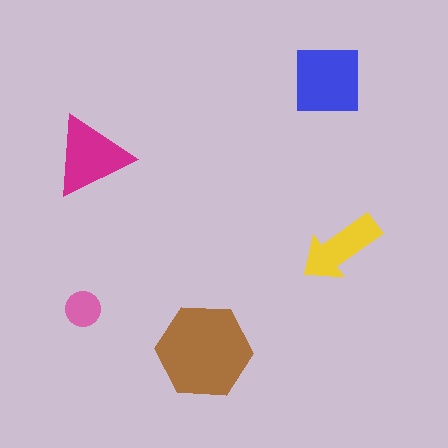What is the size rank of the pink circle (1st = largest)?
5th.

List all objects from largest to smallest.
The brown hexagon, the blue square, the magenta triangle, the yellow arrow, the pink circle.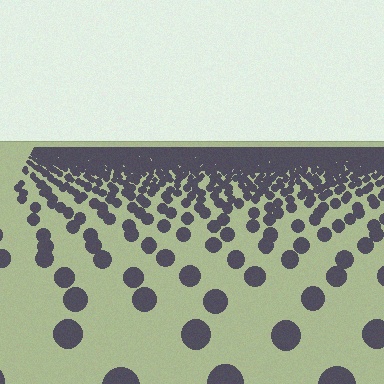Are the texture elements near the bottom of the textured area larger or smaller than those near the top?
Larger. Near the bottom, elements are closer to the viewer and appear at a bigger on-screen size.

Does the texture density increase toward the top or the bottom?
Density increases toward the top.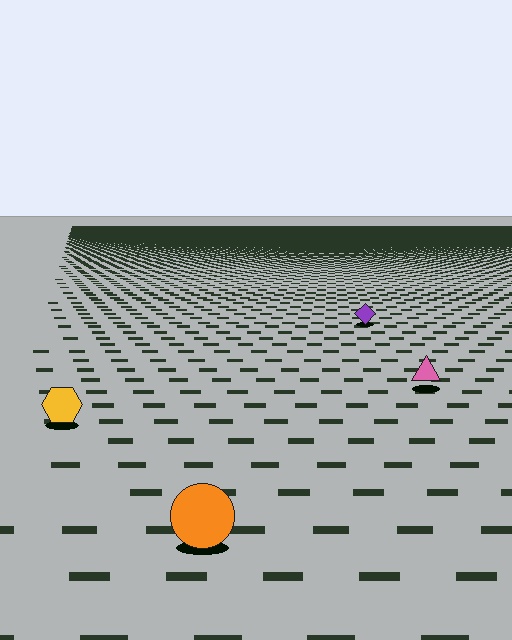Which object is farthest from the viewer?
The purple diamond is farthest from the viewer. It appears smaller and the ground texture around it is denser.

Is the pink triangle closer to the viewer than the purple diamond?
Yes. The pink triangle is closer — you can tell from the texture gradient: the ground texture is coarser near it.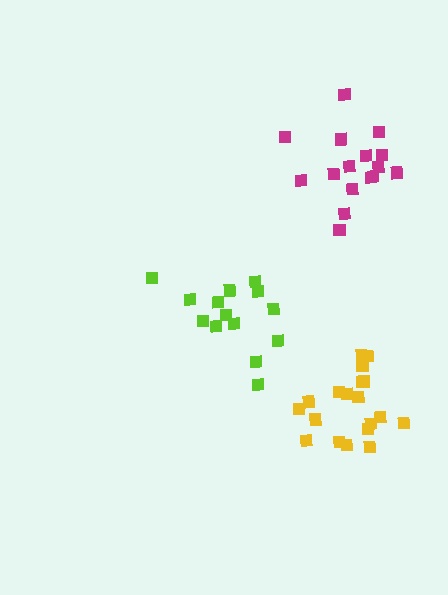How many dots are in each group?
Group 1: 19 dots, Group 2: 14 dots, Group 3: 16 dots (49 total).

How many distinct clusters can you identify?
There are 3 distinct clusters.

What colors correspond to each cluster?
The clusters are colored: yellow, lime, magenta.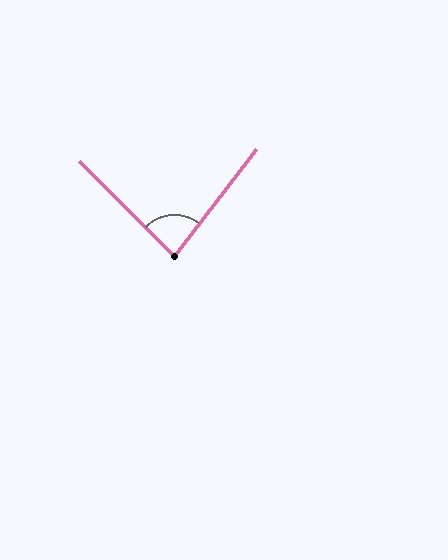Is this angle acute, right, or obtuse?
It is acute.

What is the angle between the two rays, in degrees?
Approximately 82 degrees.